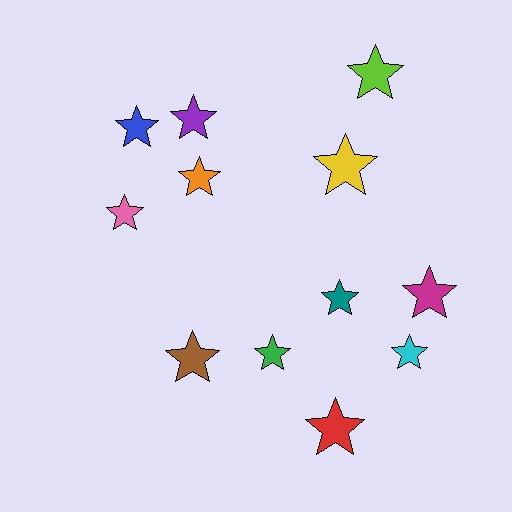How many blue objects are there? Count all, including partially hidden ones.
There is 1 blue object.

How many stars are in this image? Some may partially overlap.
There are 12 stars.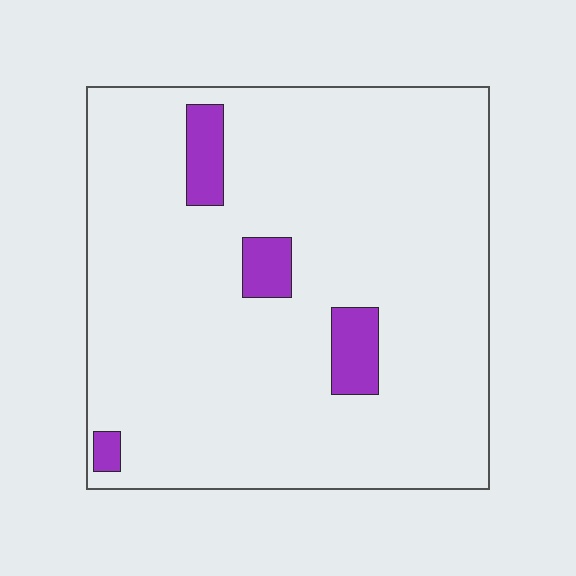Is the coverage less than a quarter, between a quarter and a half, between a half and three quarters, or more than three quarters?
Less than a quarter.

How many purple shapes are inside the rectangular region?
4.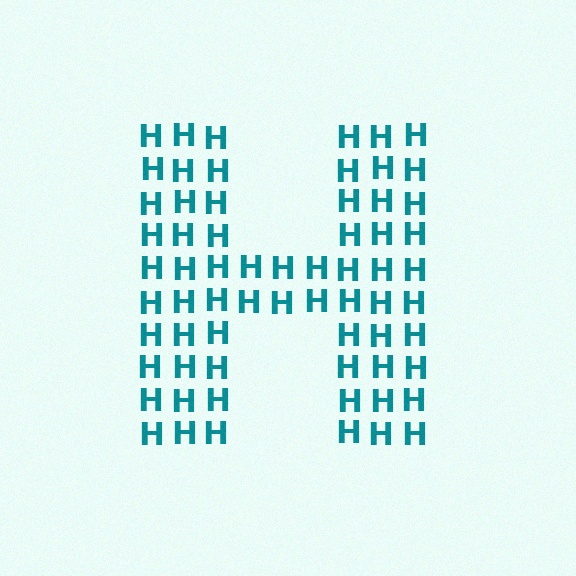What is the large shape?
The large shape is the letter H.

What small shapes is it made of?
It is made of small letter H's.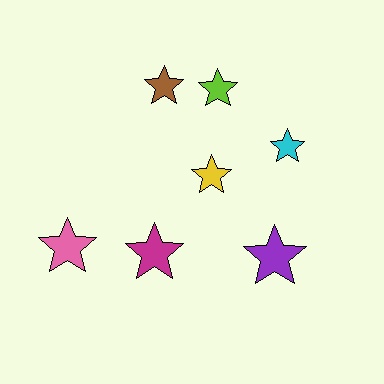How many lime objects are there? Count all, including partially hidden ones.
There is 1 lime object.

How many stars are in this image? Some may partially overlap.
There are 7 stars.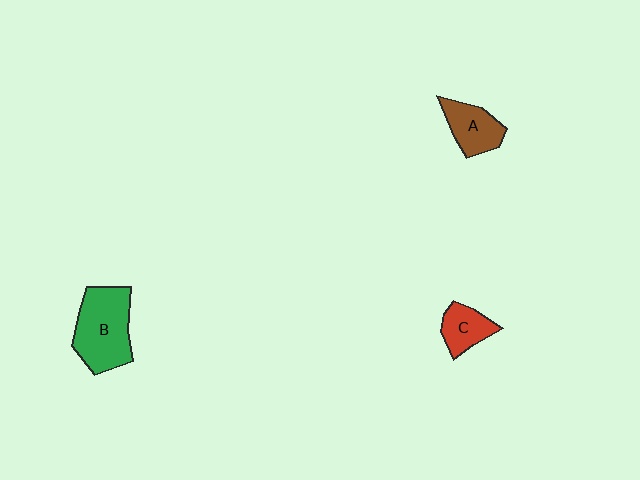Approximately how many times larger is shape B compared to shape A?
Approximately 1.7 times.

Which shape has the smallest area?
Shape C (red).